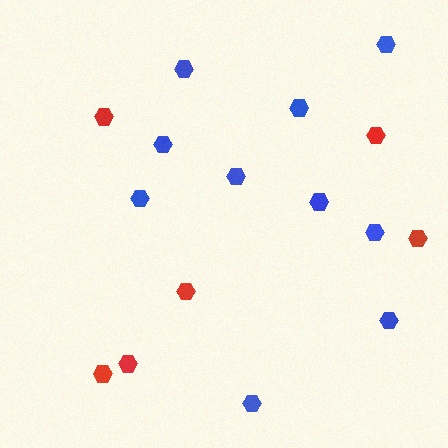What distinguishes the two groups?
There are 2 groups: one group of blue hexagons (10) and one group of red hexagons (6).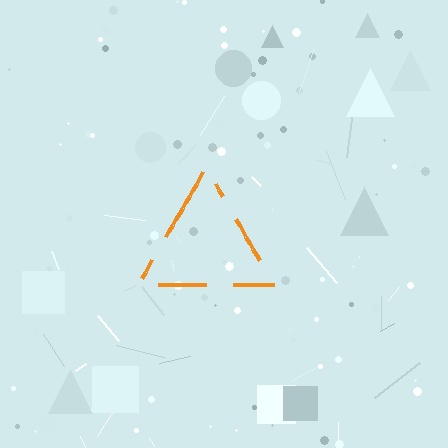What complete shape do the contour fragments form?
The contour fragments form a triangle.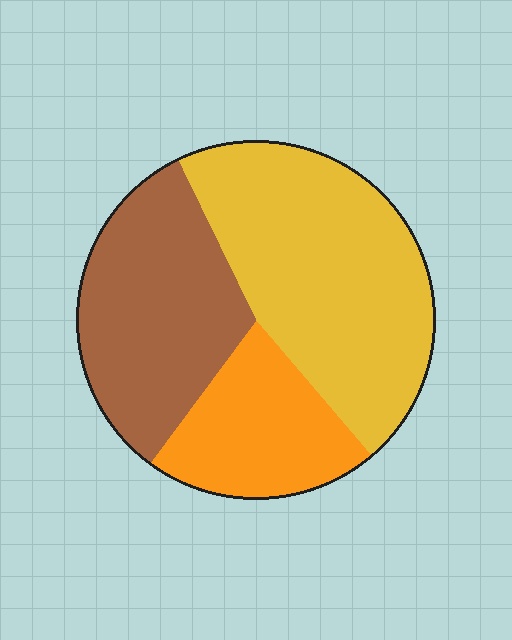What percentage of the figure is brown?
Brown takes up about one third (1/3) of the figure.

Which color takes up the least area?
Orange, at roughly 20%.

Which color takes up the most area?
Yellow, at roughly 45%.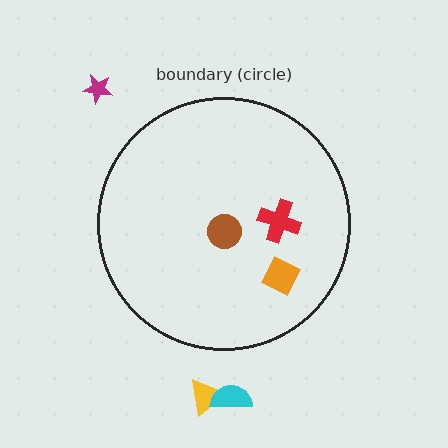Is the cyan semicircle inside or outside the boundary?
Outside.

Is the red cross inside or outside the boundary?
Inside.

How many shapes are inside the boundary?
3 inside, 3 outside.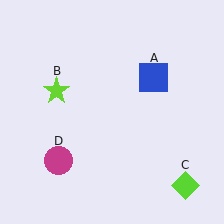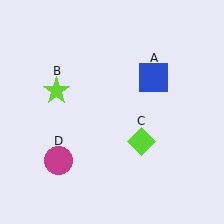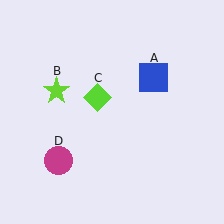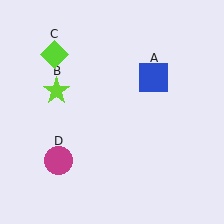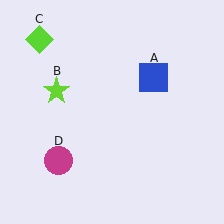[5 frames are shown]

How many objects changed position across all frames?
1 object changed position: lime diamond (object C).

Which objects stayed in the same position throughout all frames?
Blue square (object A) and lime star (object B) and magenta circle (object D) remained stationary.